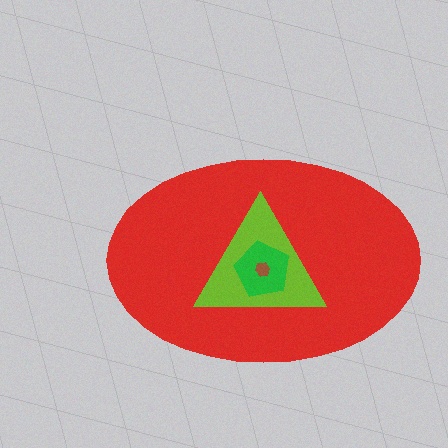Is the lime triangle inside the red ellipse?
Yes.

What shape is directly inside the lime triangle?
The green pentagon.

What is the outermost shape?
The red ellipse.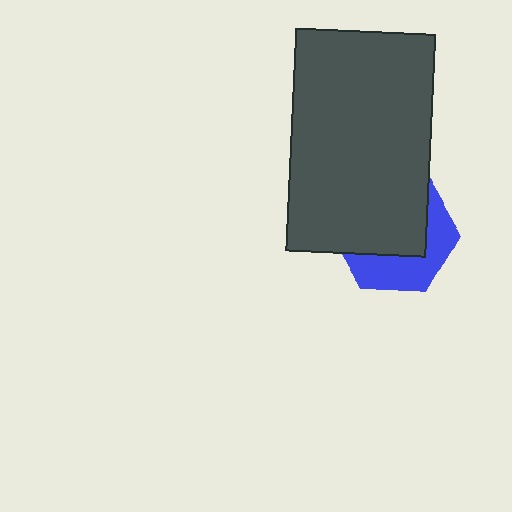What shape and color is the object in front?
The object in front is a dark gray rectangle.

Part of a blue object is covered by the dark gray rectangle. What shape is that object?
It is a hexagon.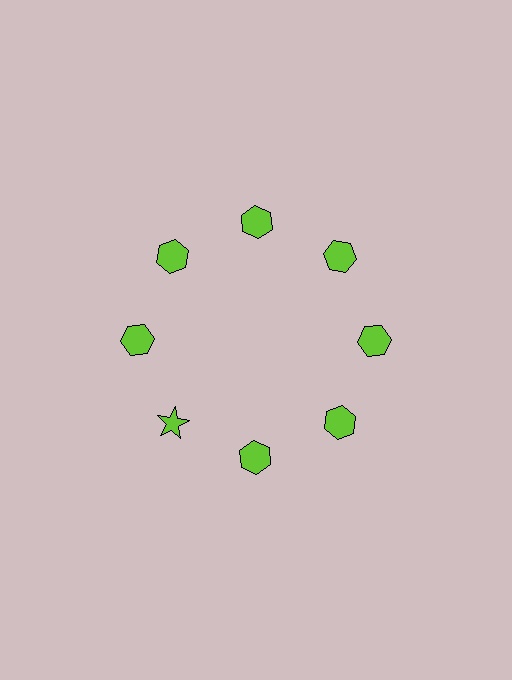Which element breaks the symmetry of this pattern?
The lime star at roughly the 8 o'clock position breaks the symmetry. All other shapes are lime hexagons.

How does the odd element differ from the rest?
It has a different shape: star instead of hexagon.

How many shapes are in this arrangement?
There are 8 shapes arranged in a ring pattern.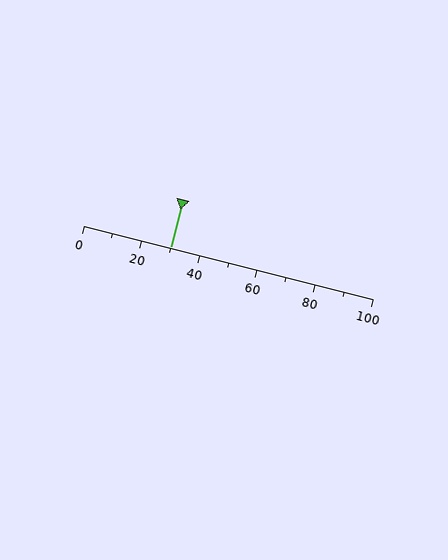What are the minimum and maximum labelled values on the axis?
The axis runs from 0 to 100.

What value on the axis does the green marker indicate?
The marker indicates approximately 30.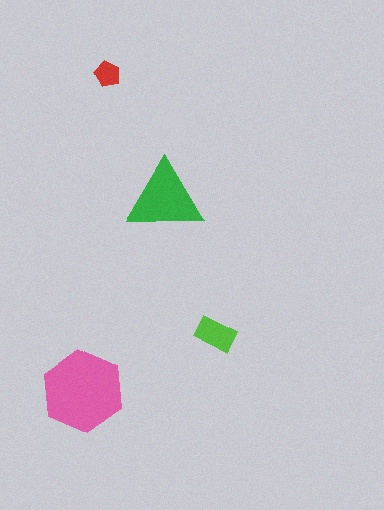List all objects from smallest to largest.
The red pentagon, the lime rectangle, the green triangle, the pink hexagon.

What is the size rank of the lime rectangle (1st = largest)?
3rd.